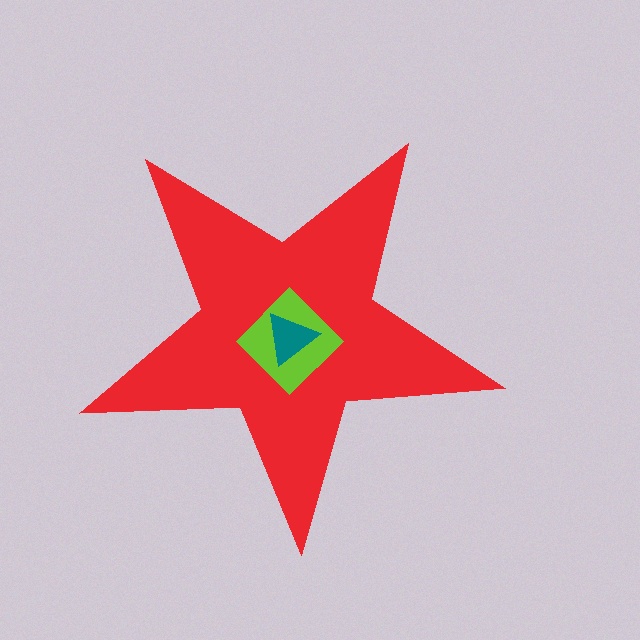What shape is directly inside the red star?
The lime diamond.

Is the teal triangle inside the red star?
Yes.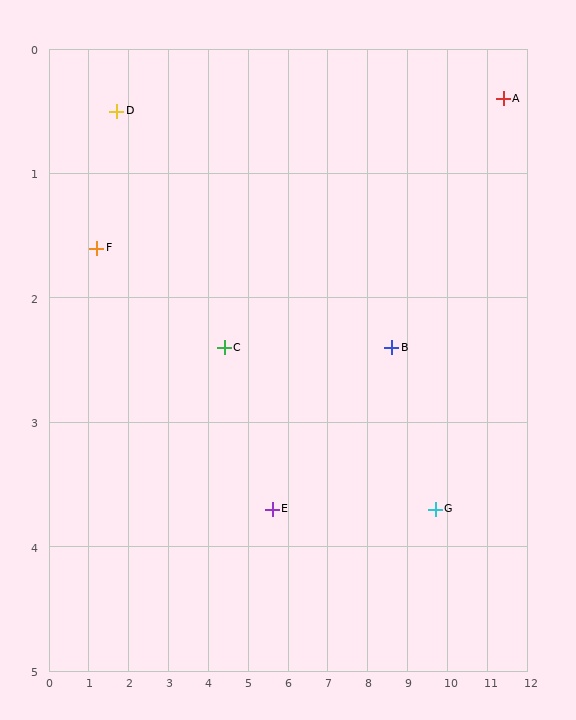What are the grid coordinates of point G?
Point G is at approximately (9.7, 3.7).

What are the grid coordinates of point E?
Point E is at approximately (5.6, 3.7).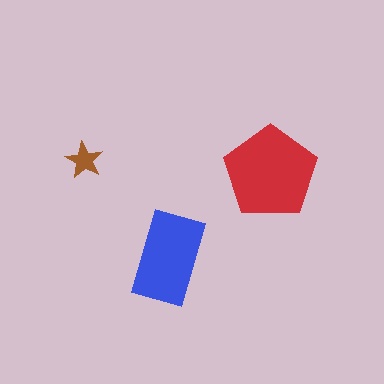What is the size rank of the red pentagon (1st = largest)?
1st.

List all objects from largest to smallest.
The red pentagon, the blue rectangle, the brown star.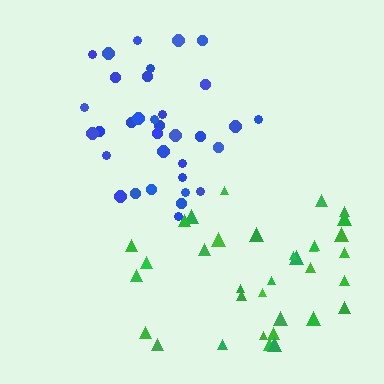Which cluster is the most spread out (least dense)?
Green.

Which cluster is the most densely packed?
Blue.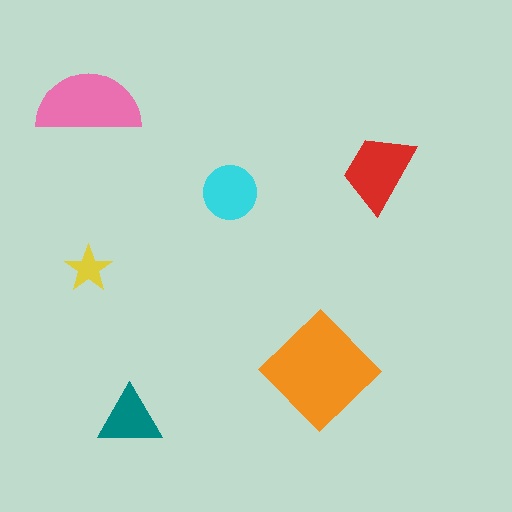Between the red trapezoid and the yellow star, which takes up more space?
The red trapezoid.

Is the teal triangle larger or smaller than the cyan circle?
Smaller.